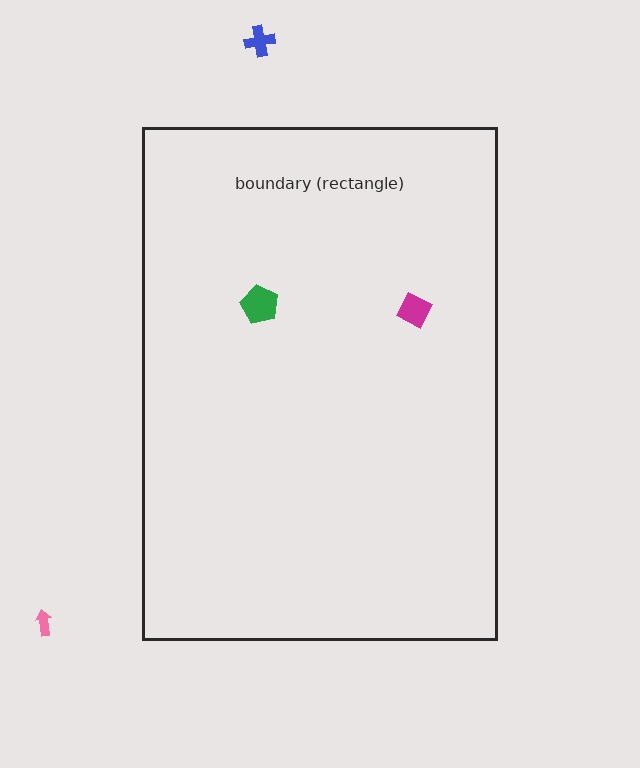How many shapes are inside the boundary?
2 inside, 2 outside.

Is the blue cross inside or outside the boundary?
Outside.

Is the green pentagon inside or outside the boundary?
Inside.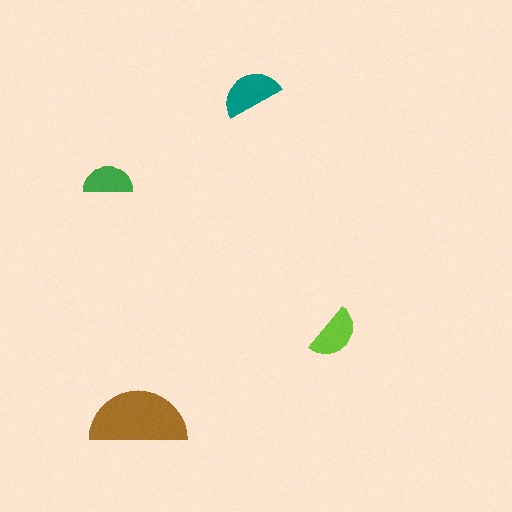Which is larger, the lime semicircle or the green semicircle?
The lime one.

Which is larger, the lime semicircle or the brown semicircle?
The brown one.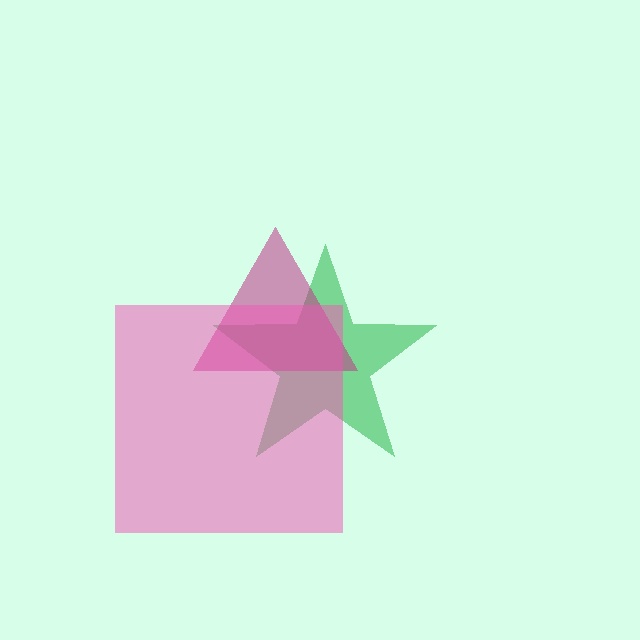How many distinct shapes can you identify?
There are 3 distinct shapes: a green star, a magenta triangle, a pink square.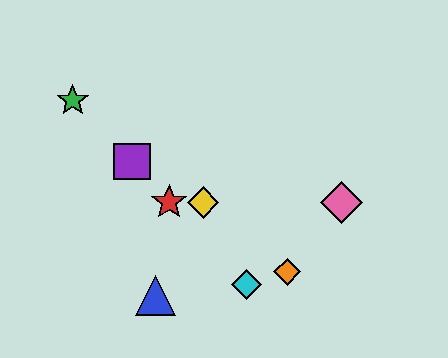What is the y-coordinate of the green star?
The green star is at y≈101.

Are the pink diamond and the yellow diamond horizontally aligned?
Yes, both are at y≈202.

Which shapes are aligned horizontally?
The red star, the yellow diamond, the pink diamond are aligned horizontally.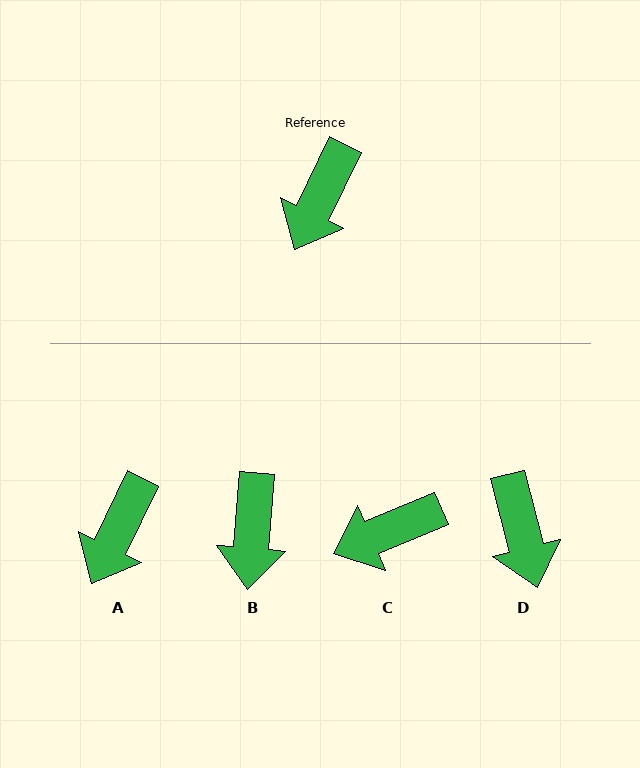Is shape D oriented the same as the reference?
No, it is off by about 40 degrees.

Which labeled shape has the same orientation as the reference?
A.